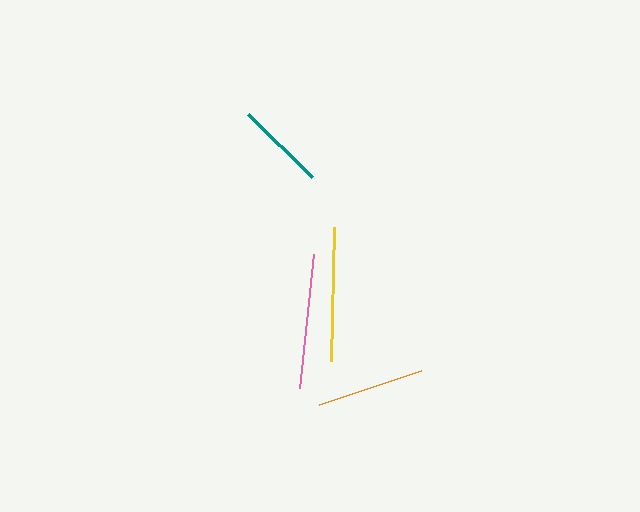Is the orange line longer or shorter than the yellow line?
The yellow line is longer than the orange line.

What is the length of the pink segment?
The pink segment is approximately 135 pixels long.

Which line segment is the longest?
The pink line is the longest at approximately 135 pixels.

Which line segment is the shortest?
The teal line is the shortest at approximately 89 pixels.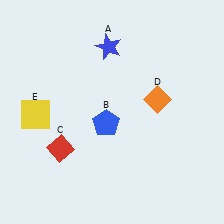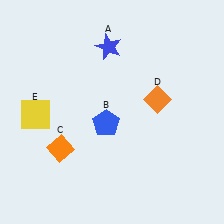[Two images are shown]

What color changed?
The diamond (C) changed from red in Image 1 to orange in Image 2.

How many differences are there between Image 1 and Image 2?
There is 1 difference between the two images.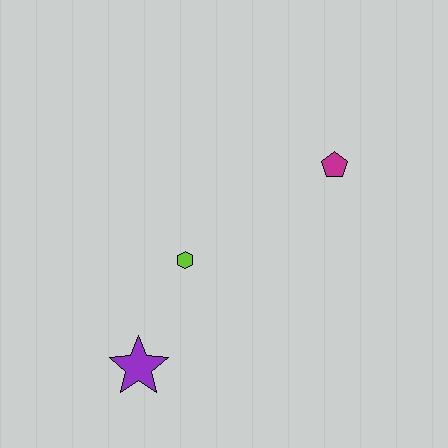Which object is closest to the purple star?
The lime hexagon is closest to the purple star.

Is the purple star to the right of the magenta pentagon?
No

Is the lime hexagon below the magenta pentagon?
Yes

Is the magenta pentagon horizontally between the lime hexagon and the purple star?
No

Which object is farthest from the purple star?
The magenta pentagon is farthest from the purple star.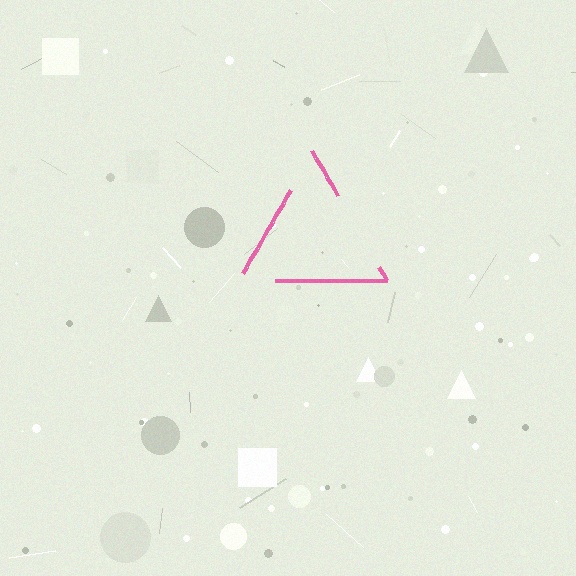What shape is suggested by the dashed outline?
The dashed outline suggests a triangle.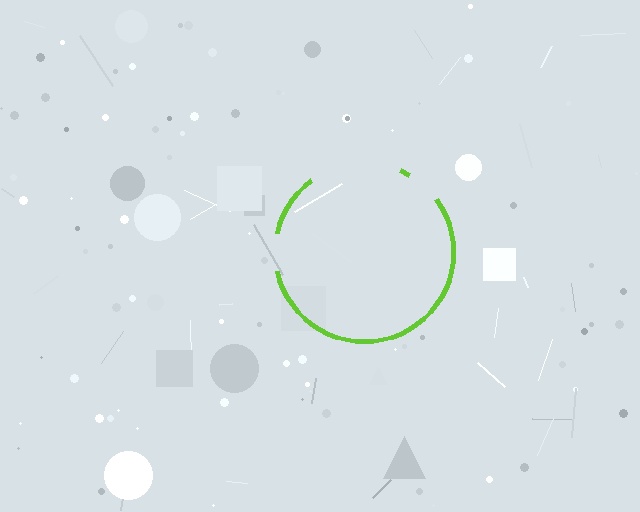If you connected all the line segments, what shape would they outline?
They would outline a circle.